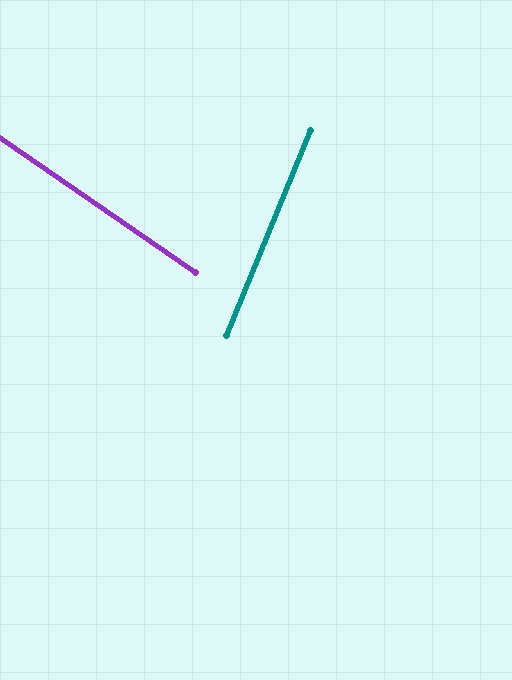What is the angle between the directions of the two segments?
Approximately 78 degrees.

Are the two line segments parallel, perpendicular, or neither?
Neither parallel nor perpendicular — they differ by about 78°.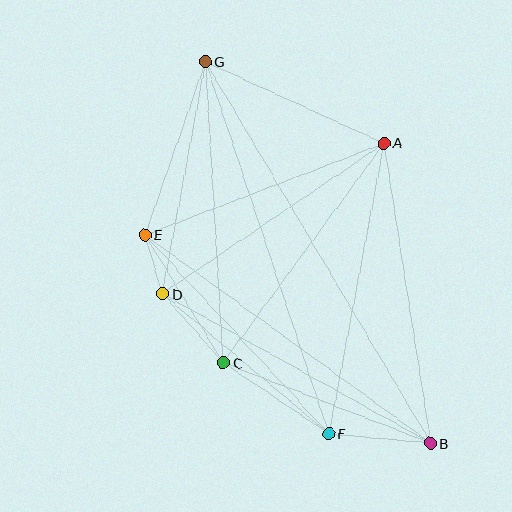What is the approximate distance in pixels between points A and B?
The distance between A and B is approximately 304 pixels.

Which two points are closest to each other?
Points D and E are closest to each other.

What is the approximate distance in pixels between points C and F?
The distance between C and F is approximately 127 pixels.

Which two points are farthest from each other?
Points B and G are farthest from each other.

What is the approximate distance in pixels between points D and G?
The distance between D and G is approximately 236 pixels.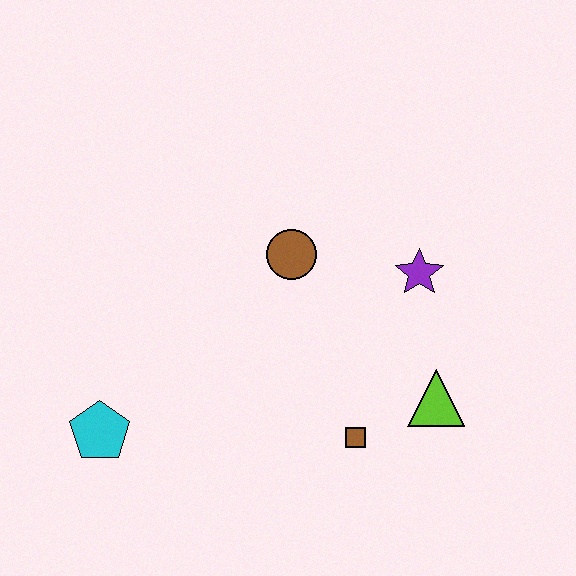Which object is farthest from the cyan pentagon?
The purple star is farthest from the cyan pentagon.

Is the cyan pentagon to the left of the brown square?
Yes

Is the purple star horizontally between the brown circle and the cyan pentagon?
No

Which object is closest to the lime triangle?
The brown square is closest to the lime triangle.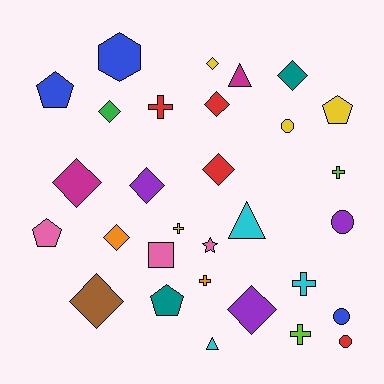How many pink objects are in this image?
There are 3 pink objects.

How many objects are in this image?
There are 30 objects.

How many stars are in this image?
There is 1 star.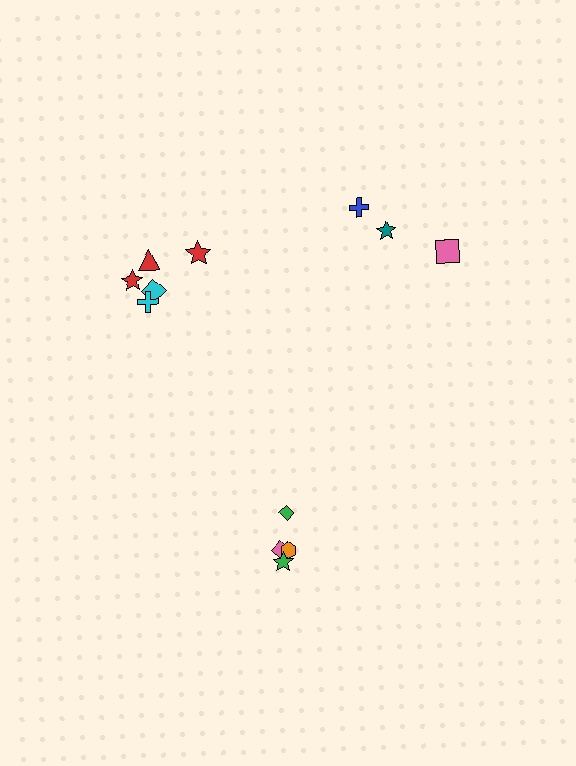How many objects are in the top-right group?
There are 3 objects.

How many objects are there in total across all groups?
There are 12 objects.